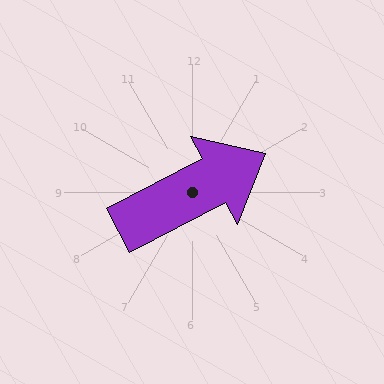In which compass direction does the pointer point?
Northeast.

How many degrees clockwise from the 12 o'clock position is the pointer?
Approximately 62 degrees.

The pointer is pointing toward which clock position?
Roughly 2 o'clock.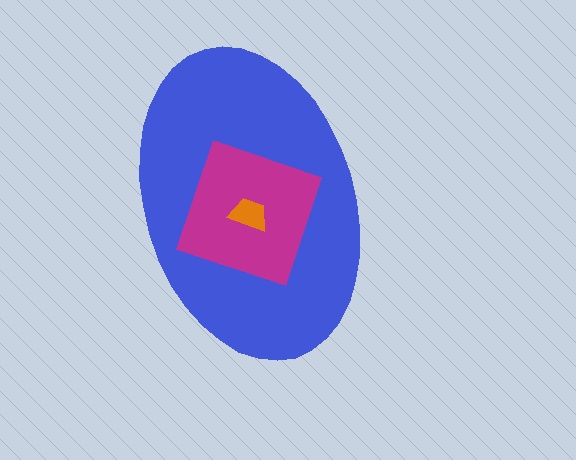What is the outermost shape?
The blue ellipse.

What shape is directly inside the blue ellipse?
The magenta diamond.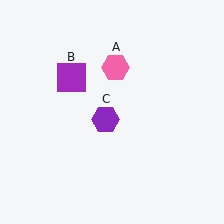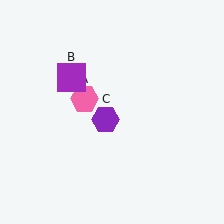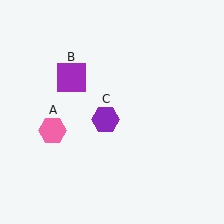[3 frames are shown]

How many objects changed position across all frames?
1 object changed position: pink hexagon (object A).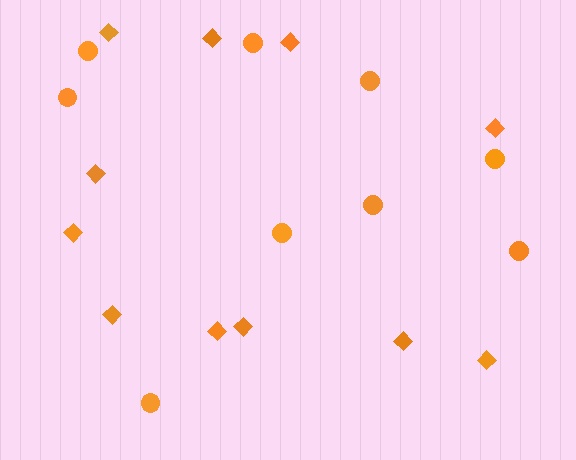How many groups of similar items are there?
There are 2 groups: one group of circles (9) and one group of diamonds (11).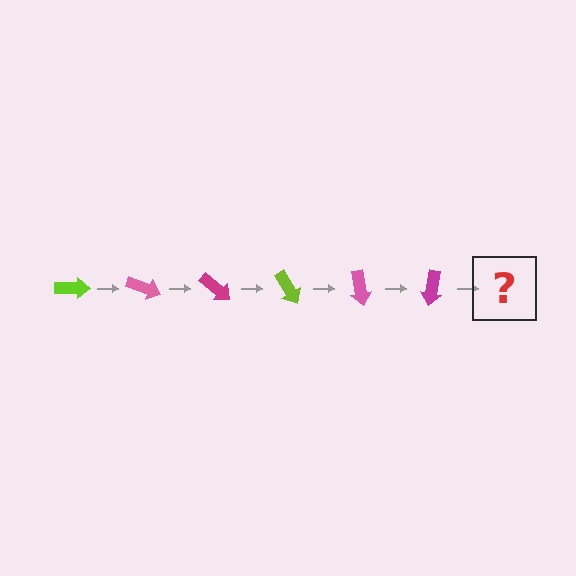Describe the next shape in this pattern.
It should be a lime arrow, rotated 120 degrees from the start.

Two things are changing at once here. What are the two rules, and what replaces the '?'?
The two rules are that it rotates 20 degrees each step and the color cycles through lime, pink, and magenta. The '?' should be a lime arrow, rotated 120 degrees from the start.